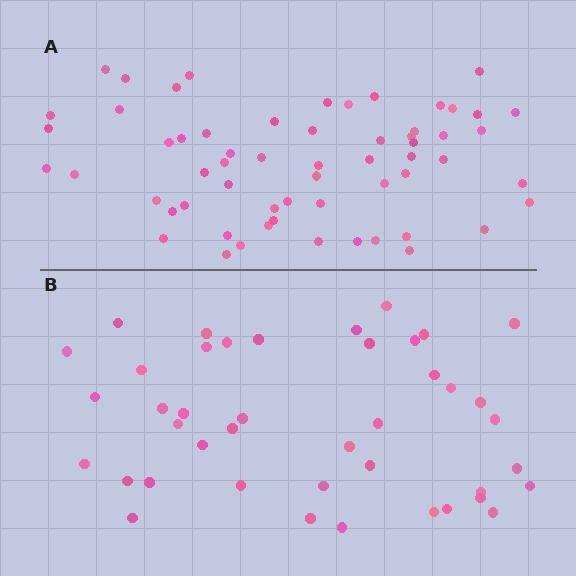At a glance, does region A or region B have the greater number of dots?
Region A (the top region) has more dots.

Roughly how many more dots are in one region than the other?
Region A has approximately 20 more dots than region B.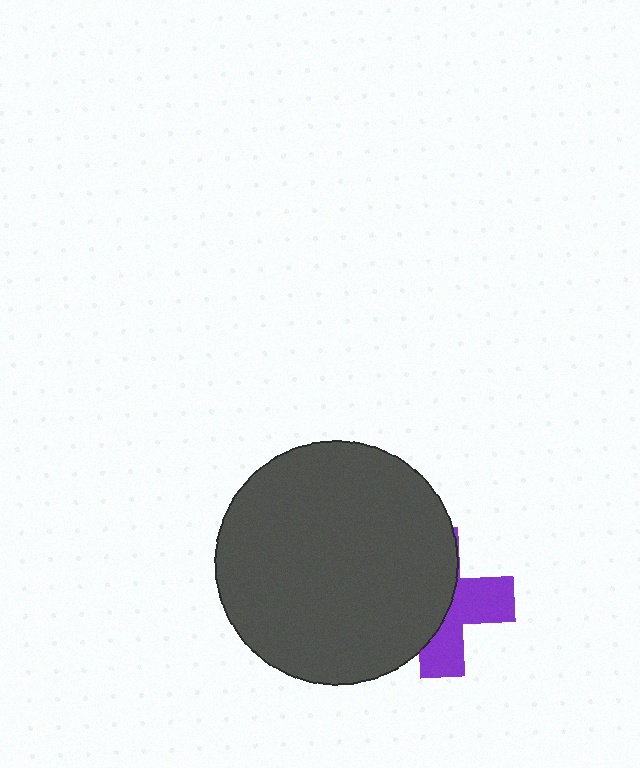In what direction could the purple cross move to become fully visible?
The purple cross could move right. That would shift it out from behind the dark gray circle entirely.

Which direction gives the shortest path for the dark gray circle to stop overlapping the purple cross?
Moving left gives the shortest separation.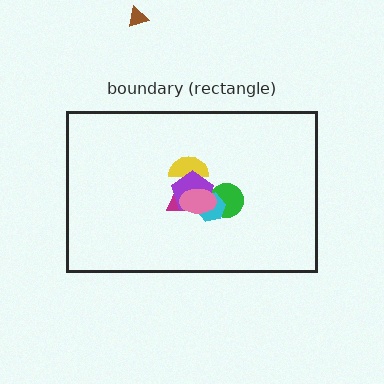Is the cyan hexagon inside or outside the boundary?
Inside.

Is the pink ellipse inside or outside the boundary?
Inside.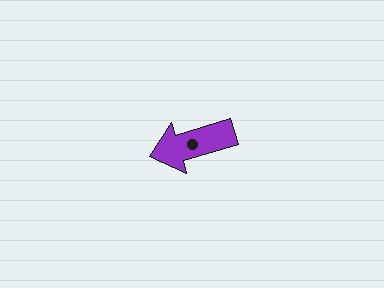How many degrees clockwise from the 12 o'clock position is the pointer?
Approximately 253 degrees.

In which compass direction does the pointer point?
West.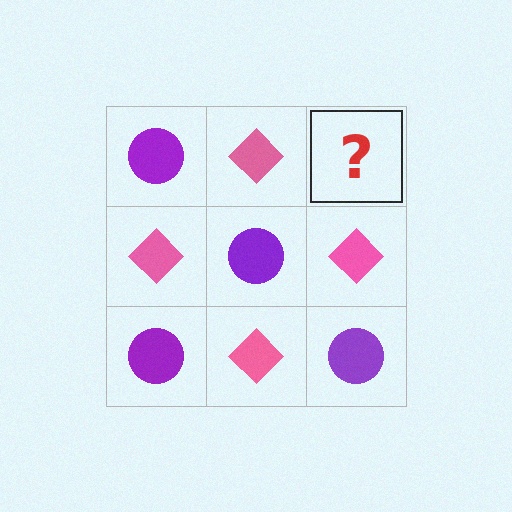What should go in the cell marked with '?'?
The missing cell should contain a purple circle.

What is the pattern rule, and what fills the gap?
The rule is that it alternates purple circle and pink diamond in a checkerboard pattern. The gap should be filled with a purple circle.